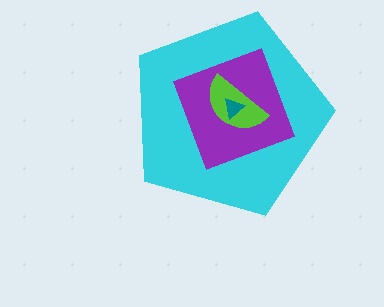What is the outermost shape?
The cyan pentagon.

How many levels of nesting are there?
4.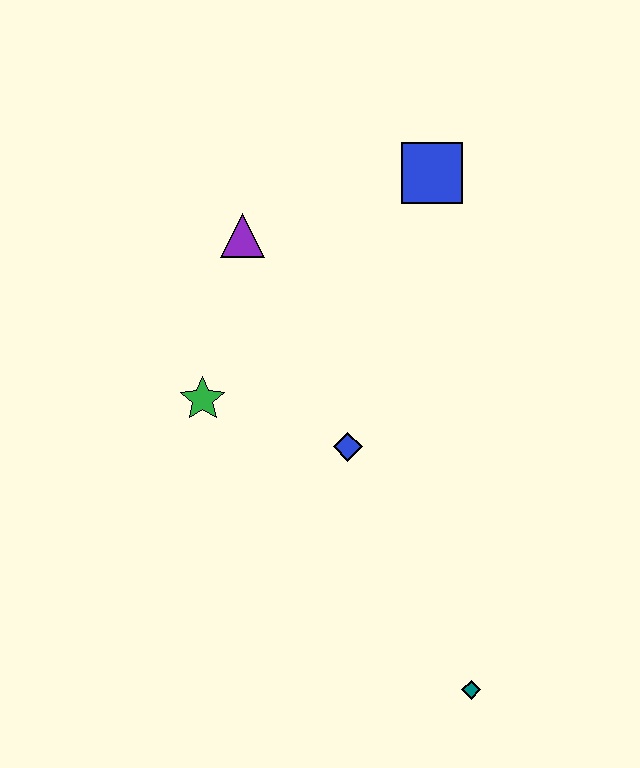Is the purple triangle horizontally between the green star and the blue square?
Yes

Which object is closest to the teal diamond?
The blue diamond is closest to the teal diamond.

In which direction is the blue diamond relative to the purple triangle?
The blue diamond is below the purple triangle.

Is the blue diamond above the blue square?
No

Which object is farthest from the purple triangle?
The teal diamond is farthest from the purple triangle.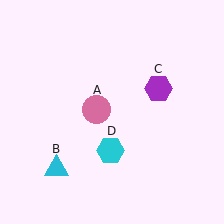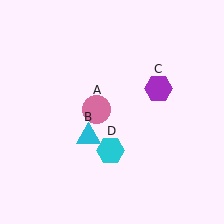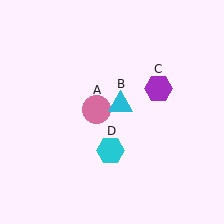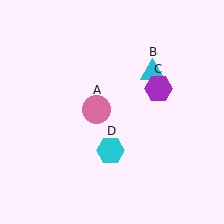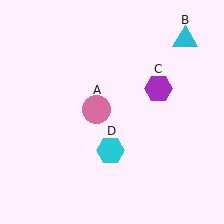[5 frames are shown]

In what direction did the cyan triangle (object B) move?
The cyan triangle (object B) moved up and to the right.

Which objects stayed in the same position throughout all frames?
Pink circle (object A) and purple hexagon (object C) and cyan hexagon (object D) remained stationary.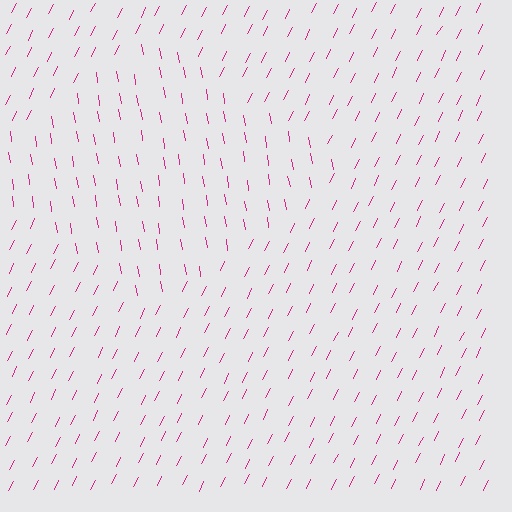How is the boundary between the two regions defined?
The boundary is defined purely by a change in line orientation (approximately 36 degrees difference). All lines are the same color and thickness.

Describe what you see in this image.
The image is filled with small magenta line segments. A diamond region in the image has lines oriented differently from the surrounding lines, creating a visible texture boundary.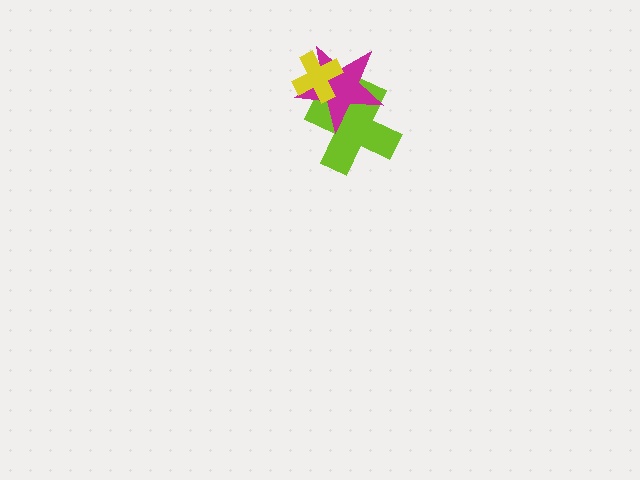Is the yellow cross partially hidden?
No, no other shape covers it.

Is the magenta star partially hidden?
Yes, it is partially covered by another shape.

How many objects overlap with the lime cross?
2 objects overlap with the lime cross.